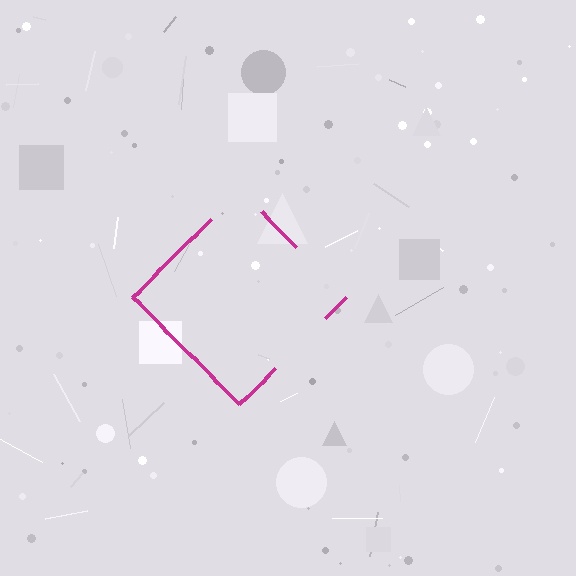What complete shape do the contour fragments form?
The contour fragments form a diamond.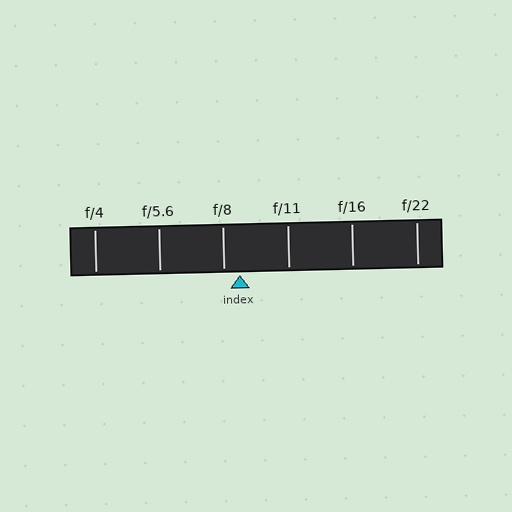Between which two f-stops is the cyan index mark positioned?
The index mark is between f/8 and f/11.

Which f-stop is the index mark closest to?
The index mark is closest to f/8.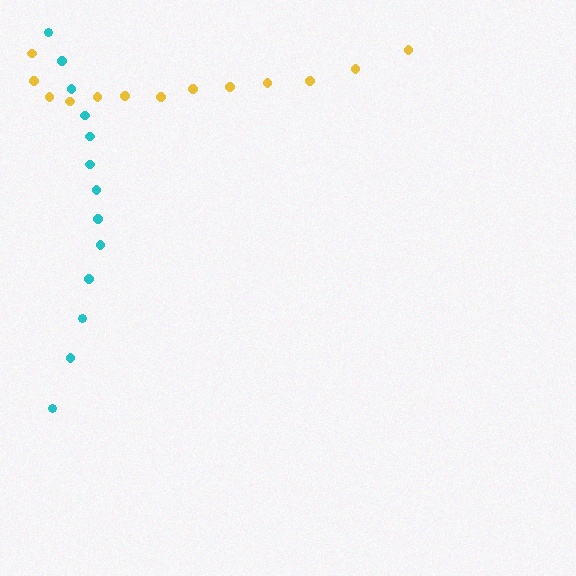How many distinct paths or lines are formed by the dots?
There are 2 distinct paths.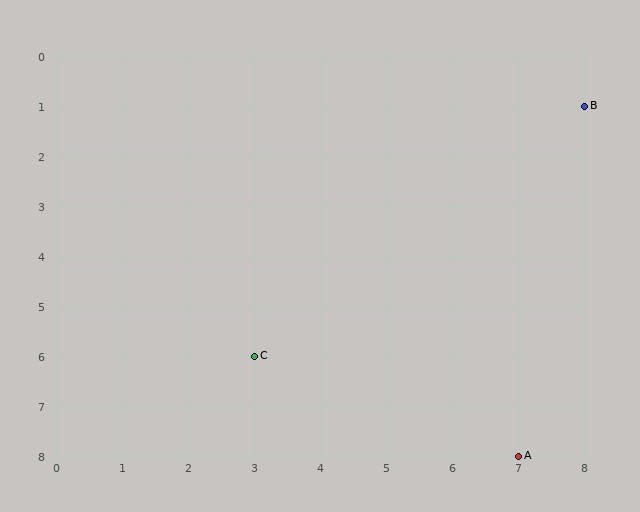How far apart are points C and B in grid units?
Points C and B are 5 columns and 5 rows apart (about 7.1 grid units diagonally).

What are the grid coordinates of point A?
Point A is at grid coordinates (7, 8).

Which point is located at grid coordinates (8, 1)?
Point B is at (8, 1).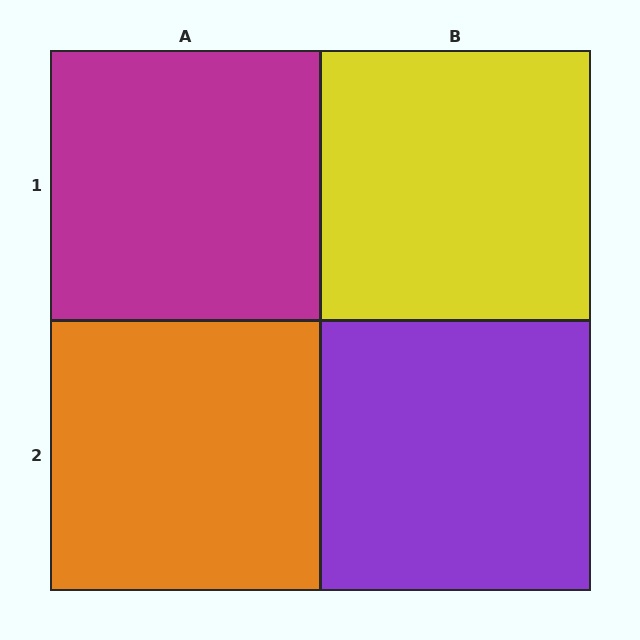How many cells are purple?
1 cell is purple.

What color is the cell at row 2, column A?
Orange.